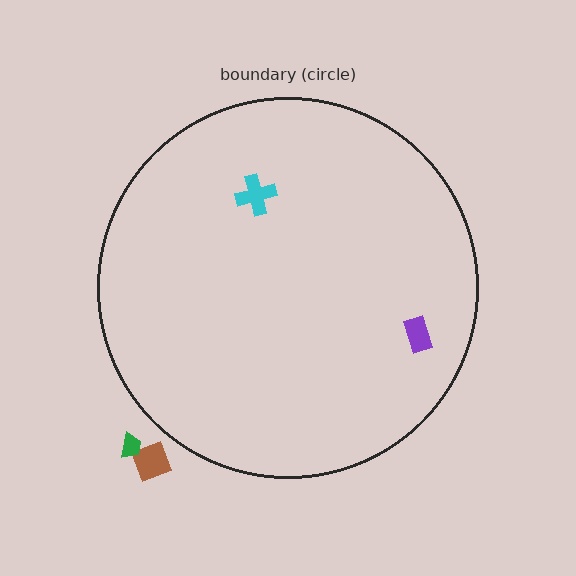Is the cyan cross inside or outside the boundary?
Inside.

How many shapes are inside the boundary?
2 inside, 2 outside.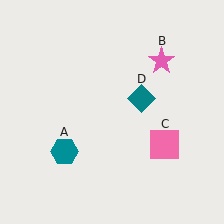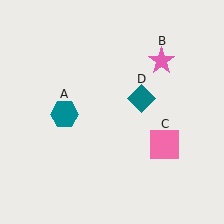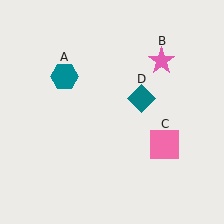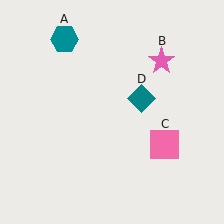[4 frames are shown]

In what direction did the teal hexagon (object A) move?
The teal hexagon (object A) moved up.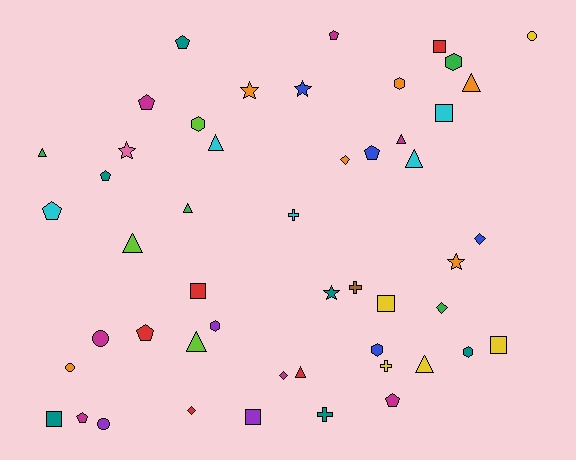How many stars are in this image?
There are 5 stars.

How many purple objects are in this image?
There are 3 purple objects.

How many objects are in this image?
There are 50 objects.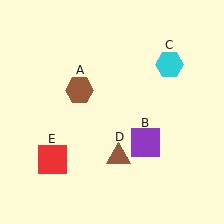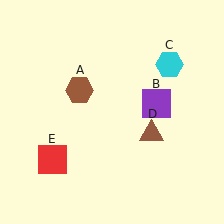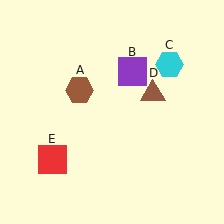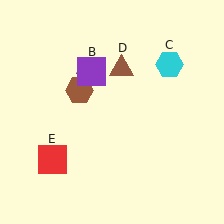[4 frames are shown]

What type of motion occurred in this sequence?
The purple square (object B), brown triangle (object D) rotated counterclockwise around the center of the scene.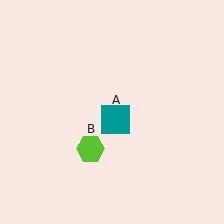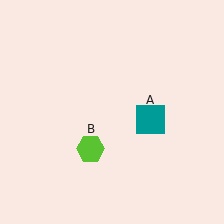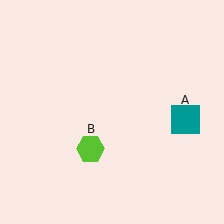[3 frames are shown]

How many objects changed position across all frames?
1 object changed position: teal square (object A).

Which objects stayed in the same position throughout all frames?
Lime hexagon (object B) remained stationary.